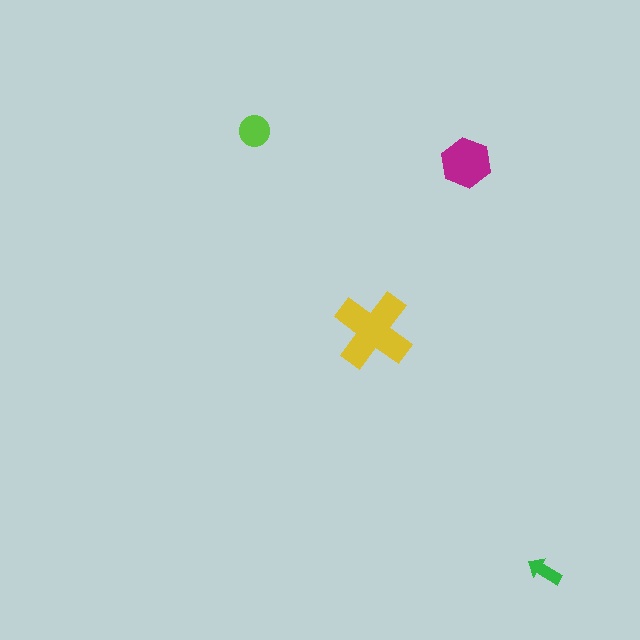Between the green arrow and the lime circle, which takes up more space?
The lime circle.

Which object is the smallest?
The green arrow.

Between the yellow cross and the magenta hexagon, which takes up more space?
The yellow cross.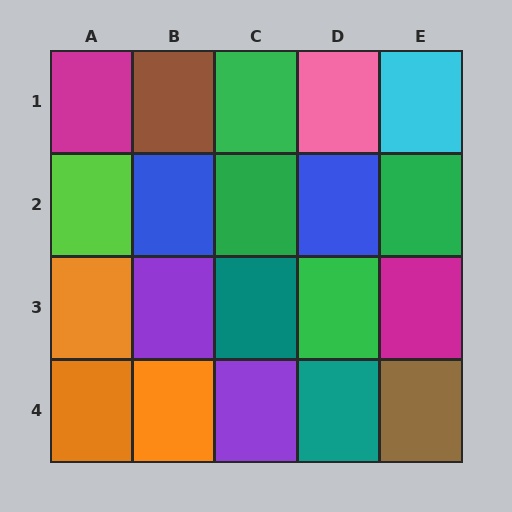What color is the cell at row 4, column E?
Brown.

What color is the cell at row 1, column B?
Brown.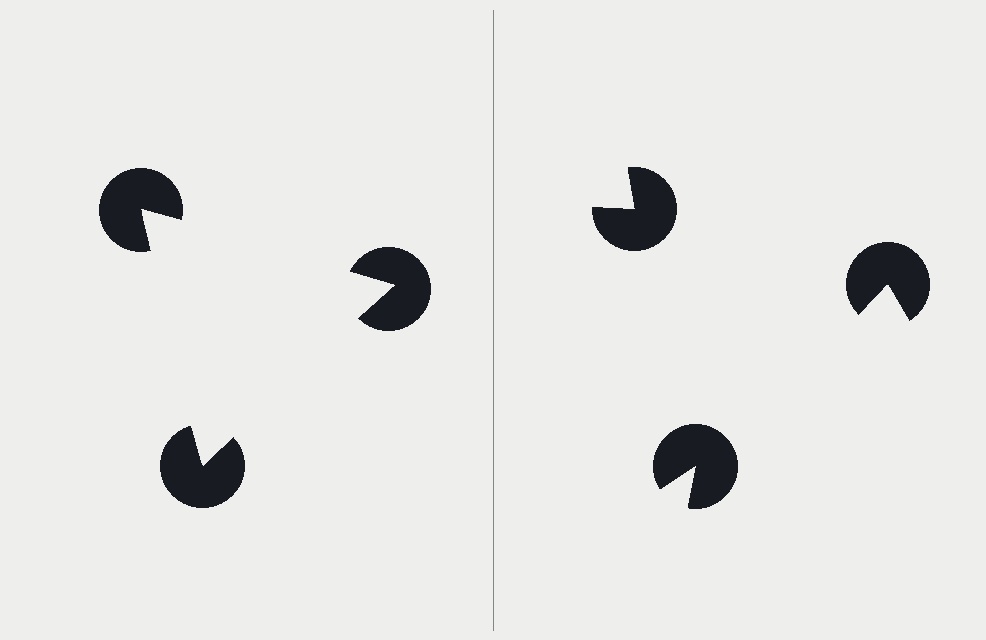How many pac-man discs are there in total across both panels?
6 — 3 on each side.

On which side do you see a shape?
An illusory triangle appears on the left side. On the right side the wedge cuts are rotated, so no coherent shape forms.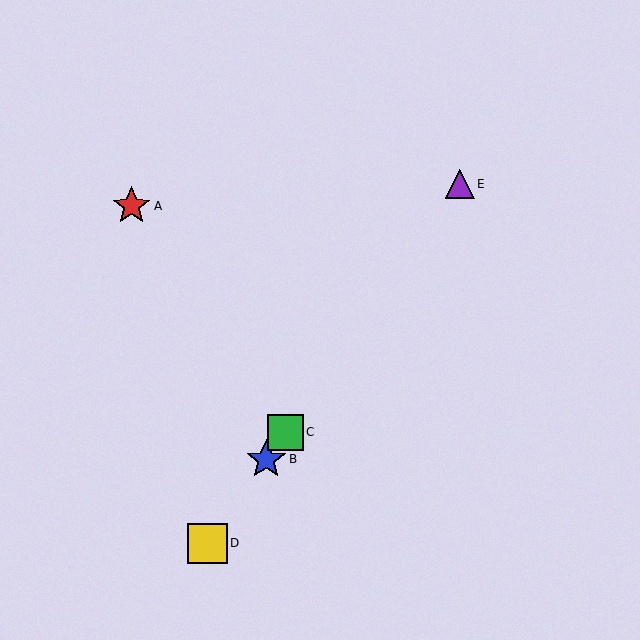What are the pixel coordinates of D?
Object D is at (207, 543).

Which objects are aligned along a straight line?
Objects B, C, D, E are aligned along a straight line.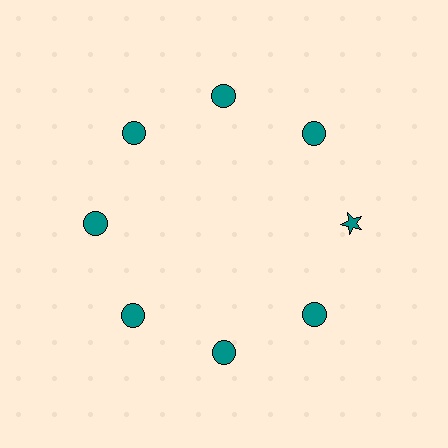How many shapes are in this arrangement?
There are 8 shapes arranged in a ring pattern.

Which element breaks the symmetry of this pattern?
The teal star at roughly the 3 o'clock position breaks the symmetry. All other shapes are teal circles.